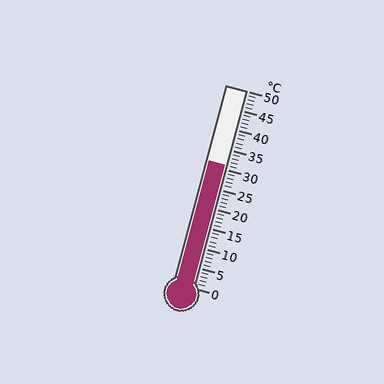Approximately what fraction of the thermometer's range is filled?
The thermometer is filled to approximately 60% of its range.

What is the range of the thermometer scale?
The thermometer scale ranges from 0°C to 50°C.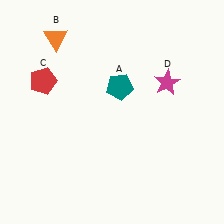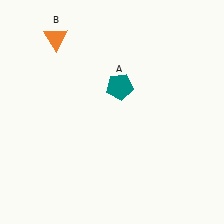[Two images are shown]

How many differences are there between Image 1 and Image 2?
There are 2 differences between the two images.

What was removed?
The red pentagon (C), the magenta star (D) were removed in Image 2.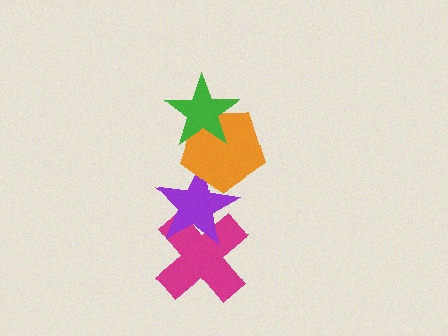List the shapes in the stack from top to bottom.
From top to bottom: the green star, the orange pentagon, the purple star, the magenta cross.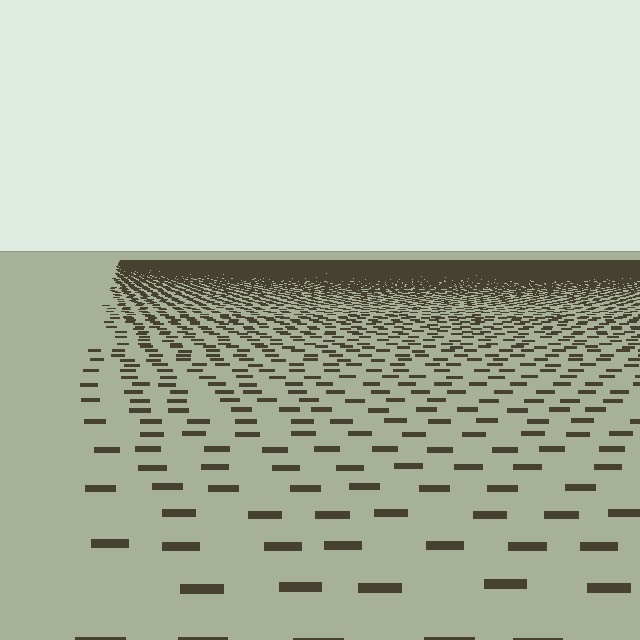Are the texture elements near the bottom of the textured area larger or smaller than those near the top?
Larger. Near the bottom, elements are closer to the viewer and appear at a bigger on-screen size.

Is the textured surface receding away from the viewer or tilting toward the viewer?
The surface is receding away from the viewer. Texture elements get smaller and denser toward the top.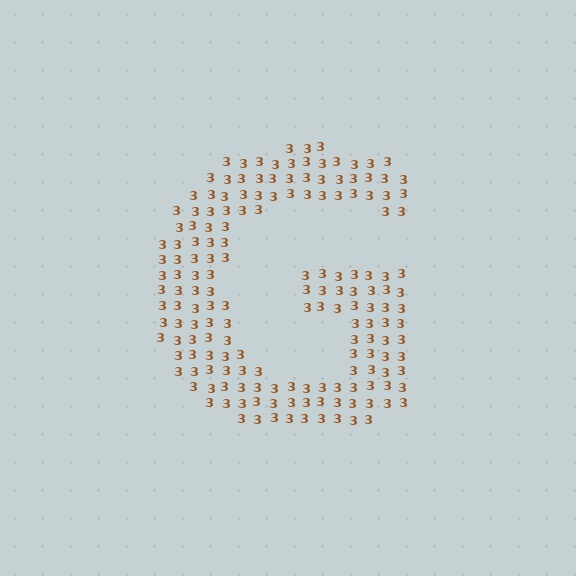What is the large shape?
The large shape is the letter G.